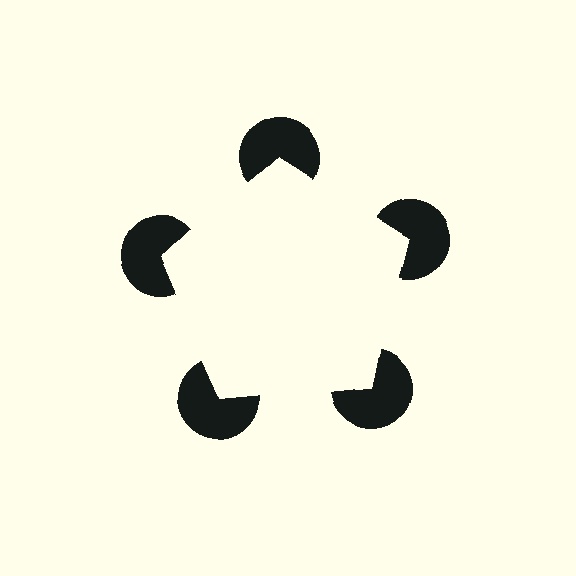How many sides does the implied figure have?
5 sides.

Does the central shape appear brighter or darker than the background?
It typically appears slightly brighter than the background, even though no actual brightness change is drawn.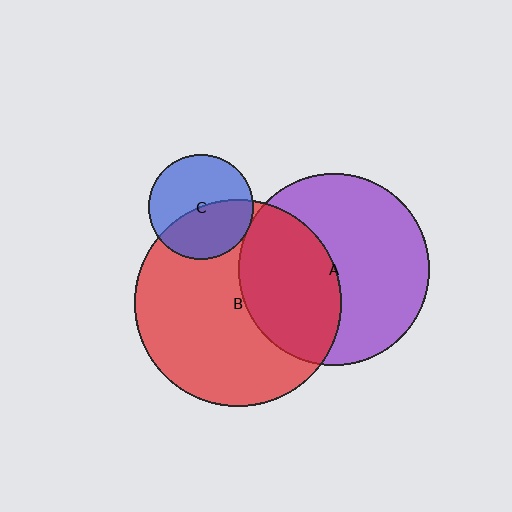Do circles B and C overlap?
Yes.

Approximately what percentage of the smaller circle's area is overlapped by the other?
Approximately 45%.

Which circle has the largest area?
Circle B (red).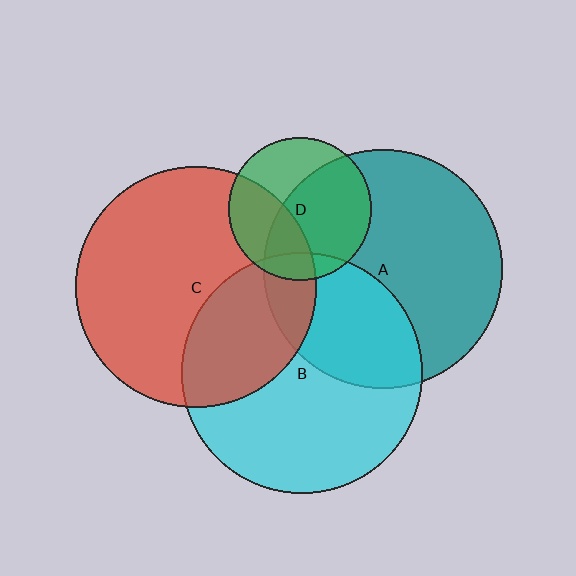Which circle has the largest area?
Circle B (cyan).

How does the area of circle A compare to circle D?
Approximately 2.8 times.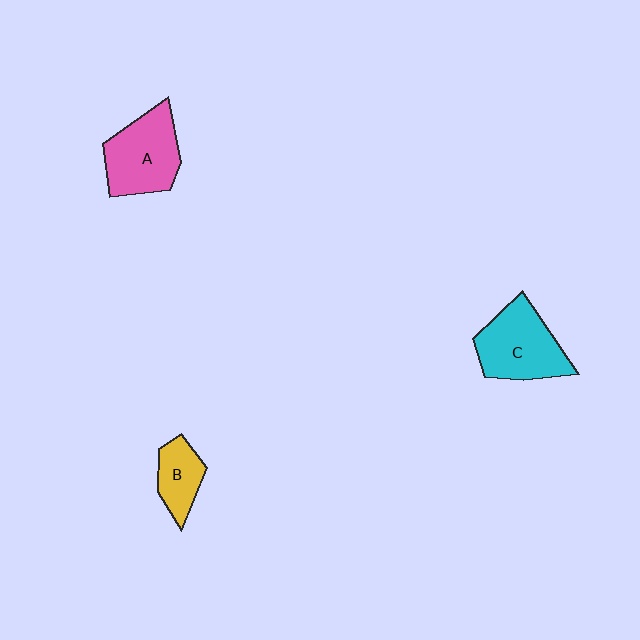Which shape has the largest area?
Shape C (cyan).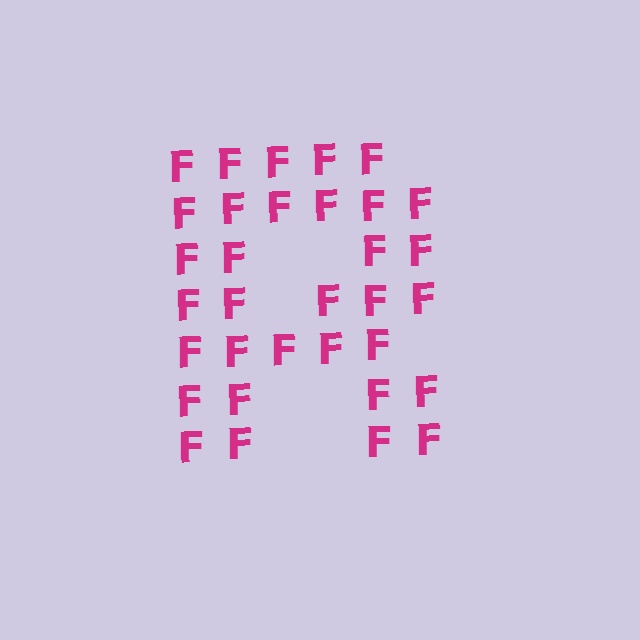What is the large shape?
The large shape is the letter R.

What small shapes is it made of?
It is made of small letter F's.